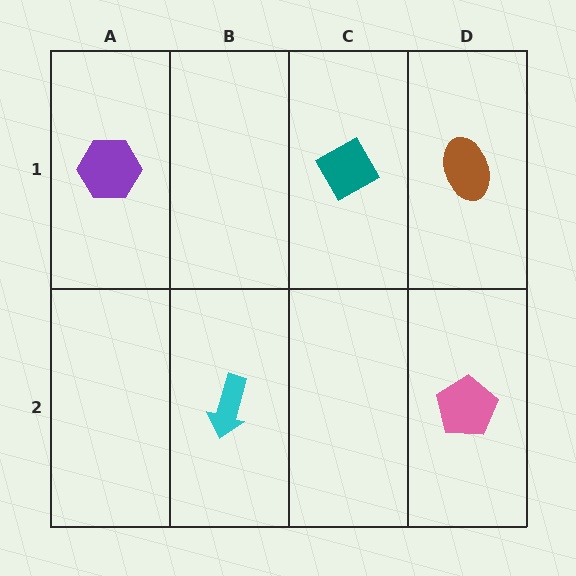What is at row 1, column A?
A purple hexagon.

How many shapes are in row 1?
3 shapes.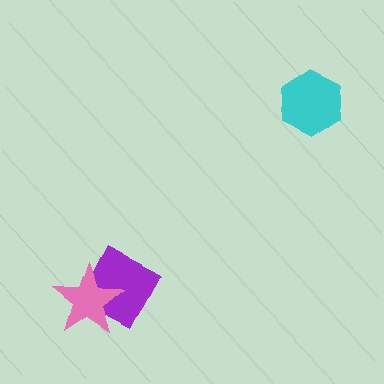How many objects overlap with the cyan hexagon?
0 objects overlap with the cyan hexagon.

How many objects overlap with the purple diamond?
1 object overlaps with the purple diamond.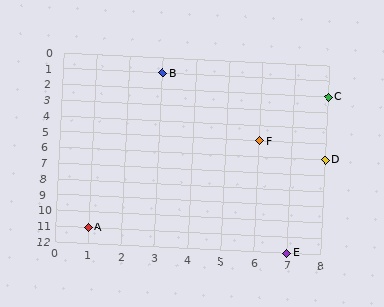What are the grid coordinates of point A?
Point A is at grid coordinates (1, 11).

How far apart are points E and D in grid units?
Points E and D are 1 column and 6 rows apart (about 6.1 grid units diagonally).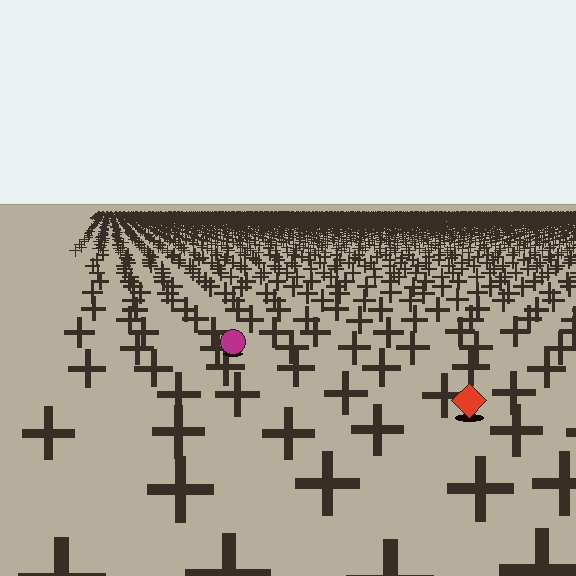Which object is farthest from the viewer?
The magenta circle is farthest from the viewer. It appears smaller and the ground texture around it is denser.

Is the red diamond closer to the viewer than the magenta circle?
Yes. The red diamond is closer — you can tell from the texture gradient: the ground texture is coarser near it.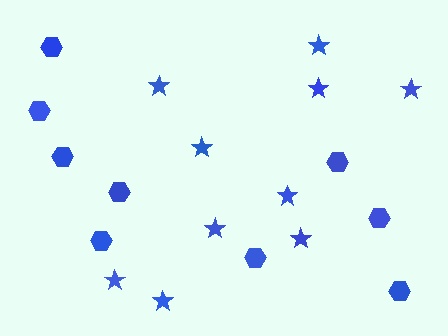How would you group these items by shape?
There are 2 groups: one group of hexagons (9) and one group of stars (10).